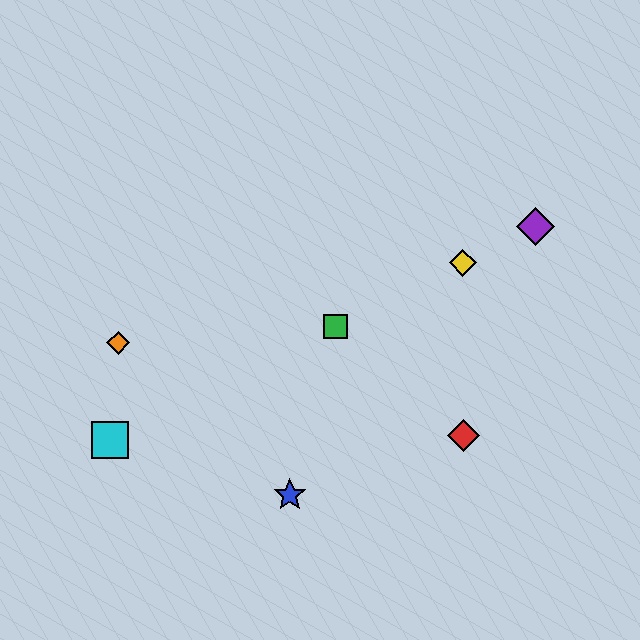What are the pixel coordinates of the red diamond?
The red diamond is at (464, 435).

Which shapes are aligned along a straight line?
The green square, the yellow diamond, the purple diamond, the cyan square are aligned along a straight line.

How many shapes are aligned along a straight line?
4 shapes (the green square, the yellow diamond, the purple diamond, the cyan square) are aligned along a straight line.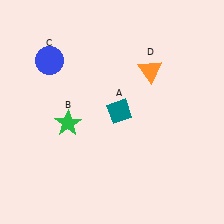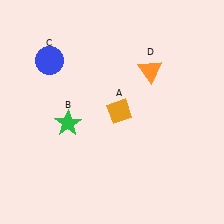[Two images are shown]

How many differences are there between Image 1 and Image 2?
There is 1 difference between the two images.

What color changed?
The diamond (A) changed from teal in Image 1 to orange in Image 2.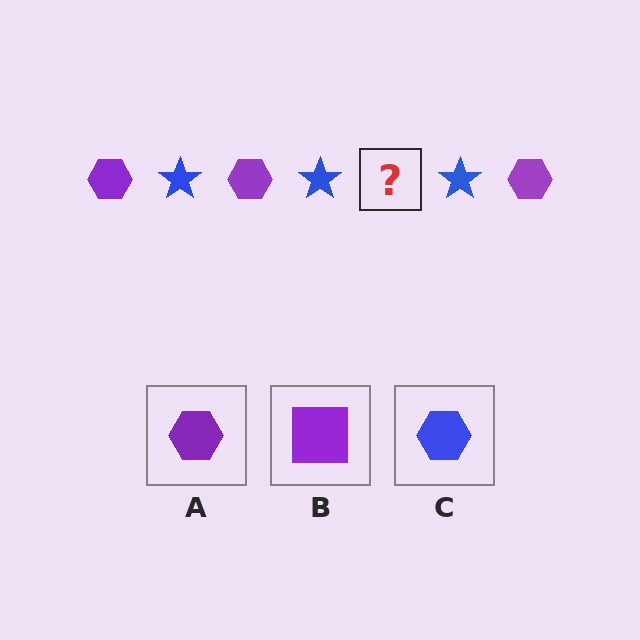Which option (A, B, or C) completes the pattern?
A.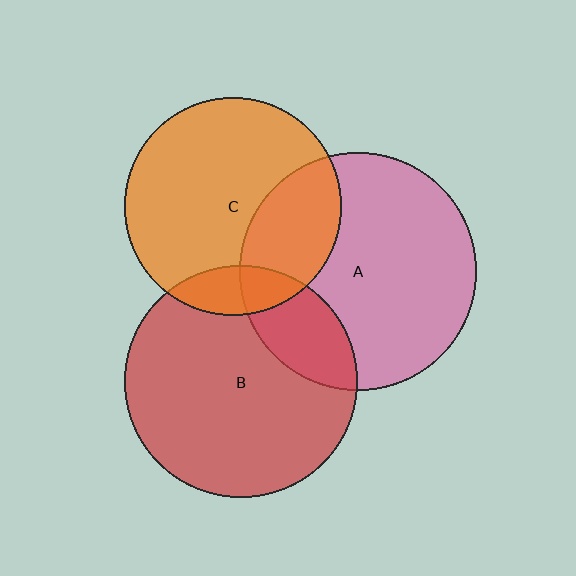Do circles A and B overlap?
Yes.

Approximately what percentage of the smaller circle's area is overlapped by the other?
Approximately 20%.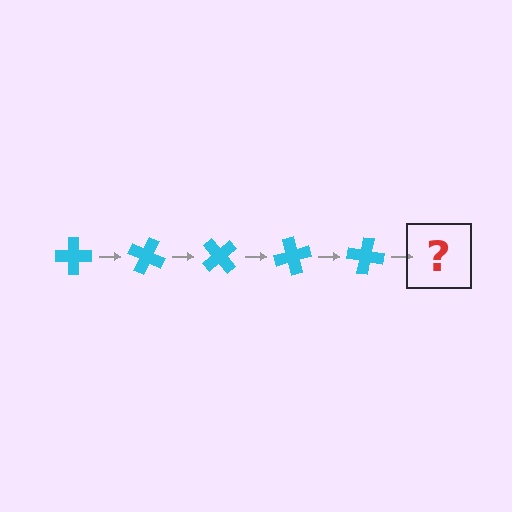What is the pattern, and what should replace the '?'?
The pattern is that the cross rotates 25 degrees each step. The '?' should be a cyan cross rotated 125 degrees.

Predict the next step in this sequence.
The next step is a cyan cross rotated 125 degrees.